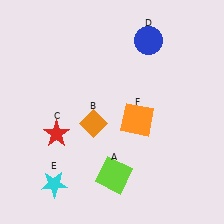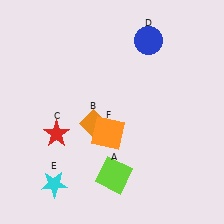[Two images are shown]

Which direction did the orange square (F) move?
The orange square (F) moved left.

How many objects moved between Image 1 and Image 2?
1 object moved between the two images.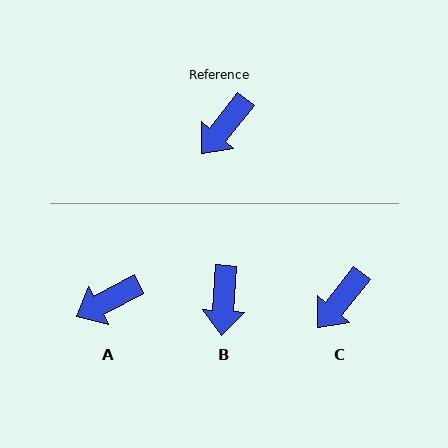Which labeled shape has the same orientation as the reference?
C.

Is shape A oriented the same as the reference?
No, it is off by about 23 degrees.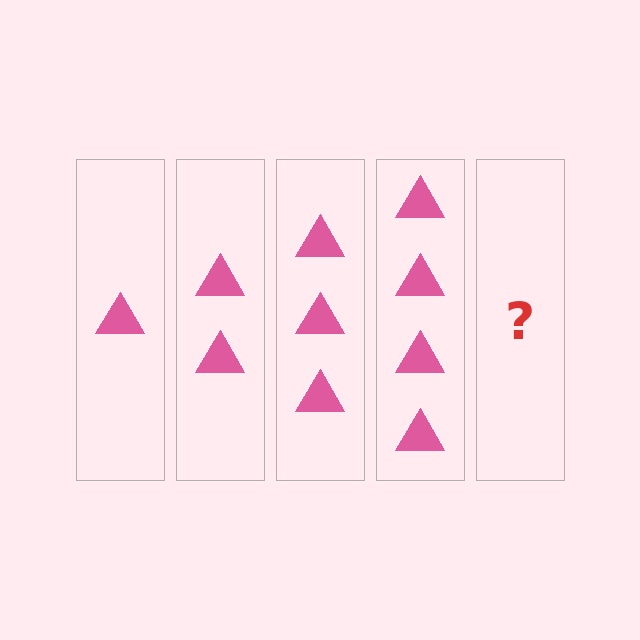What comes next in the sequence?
The next element should be 5 triangles.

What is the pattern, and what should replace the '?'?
The pattern is that each step adds one more triangle. The '?' should be 5 triangles.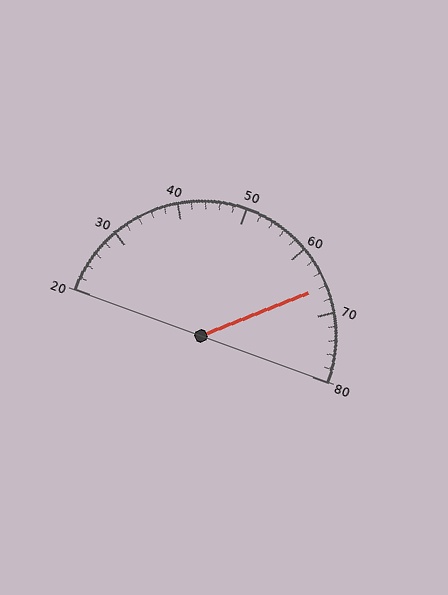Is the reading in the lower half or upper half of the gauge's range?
The reading is in the upper half of the range (20 to 80).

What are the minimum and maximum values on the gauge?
The gauge ranges from 20 to 80.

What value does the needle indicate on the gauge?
The needle indicates approximately 66.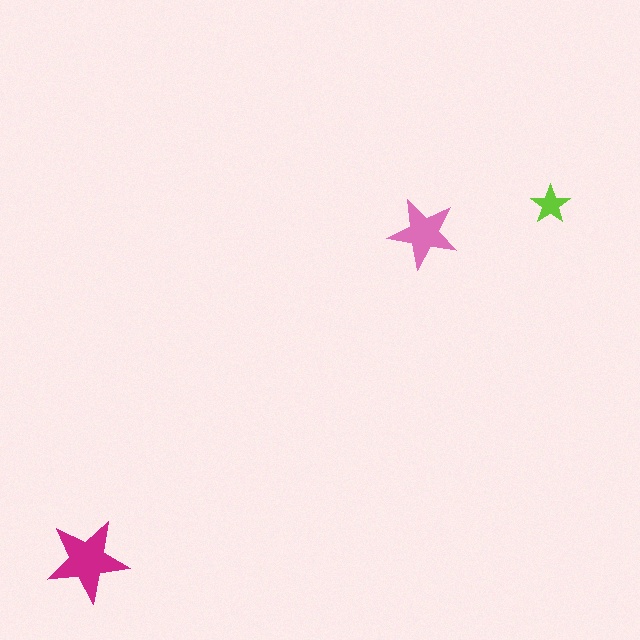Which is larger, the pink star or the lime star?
The pink one.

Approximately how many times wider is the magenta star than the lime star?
About 2 times wider.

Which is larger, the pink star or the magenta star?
The magenta one.